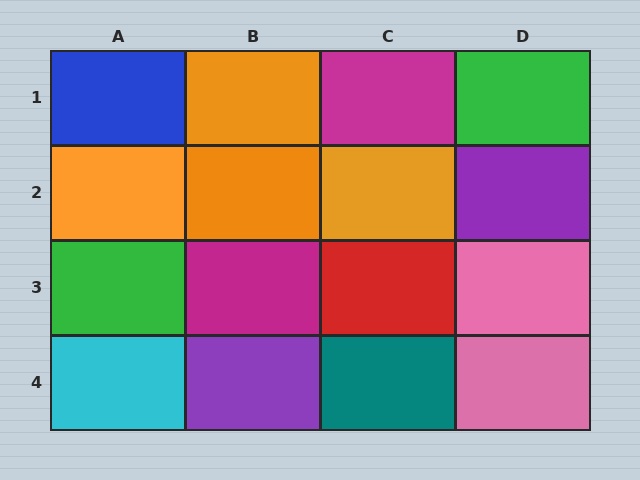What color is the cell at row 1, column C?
Magenta.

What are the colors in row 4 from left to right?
Cyan, purple, teal, pink.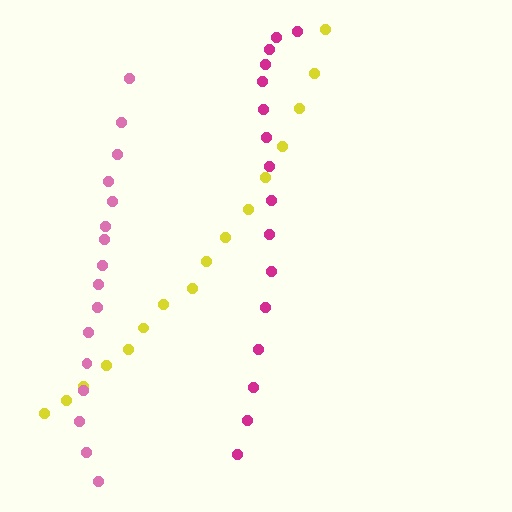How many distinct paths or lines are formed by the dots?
There are 3 distinct paths.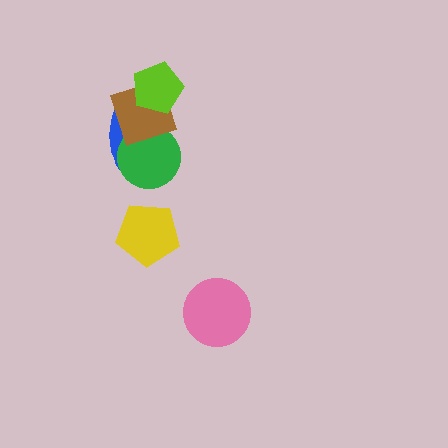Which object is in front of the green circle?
The brown square is in front of the green circle.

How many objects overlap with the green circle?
2 objects overlap with the green circle.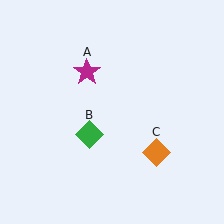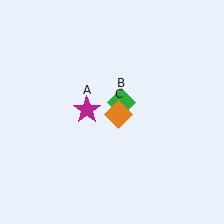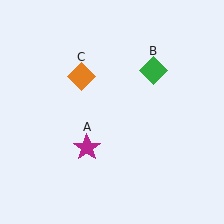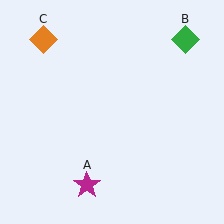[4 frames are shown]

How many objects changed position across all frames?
3 objects changed position: magenta star (object A), green diamond (object B), orange diamond (object C).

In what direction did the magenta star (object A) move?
The magenta star (object A) moved down.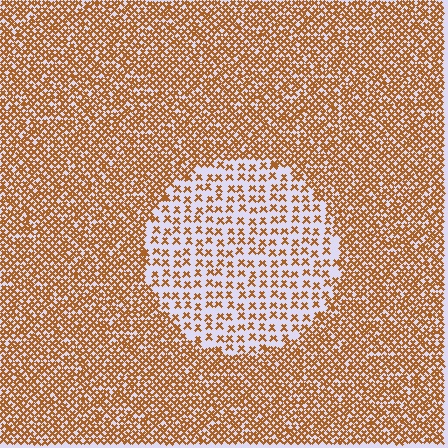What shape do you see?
I see a circle.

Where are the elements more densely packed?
The elements are more densely packed outside the circle boundary.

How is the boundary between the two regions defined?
The boundary is defined by a change in element density (approximately 2.4x ratio). All elements are the same color, size, and shape.